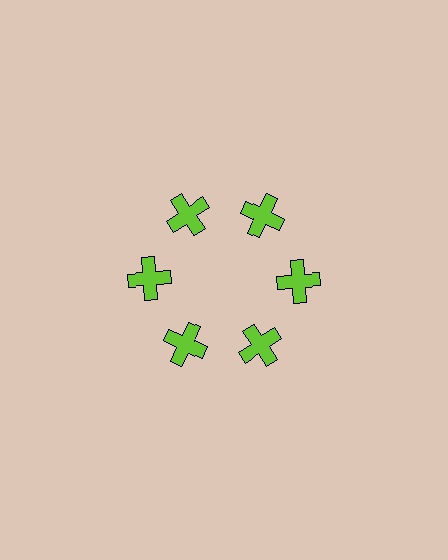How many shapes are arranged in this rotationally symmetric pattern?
There are 6 shapes, arranged in 6 groups of 1.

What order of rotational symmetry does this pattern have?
This pattern has 6-fold rotational symmetry.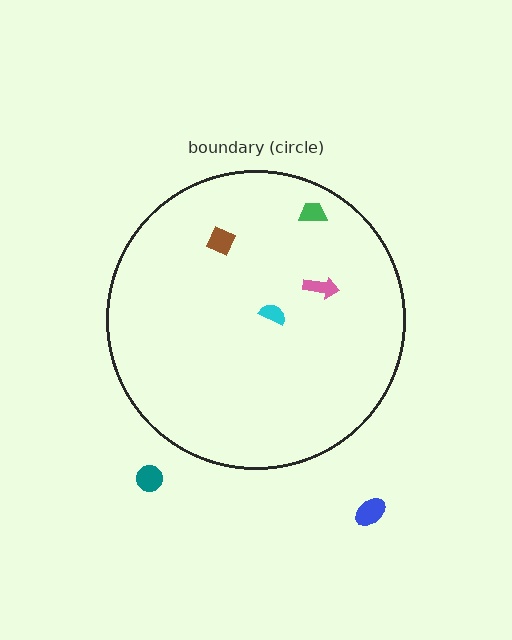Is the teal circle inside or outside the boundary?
Outside.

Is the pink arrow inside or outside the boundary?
Inside.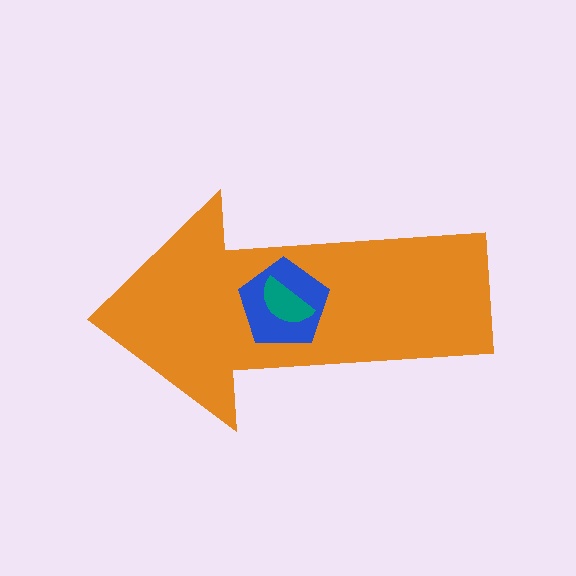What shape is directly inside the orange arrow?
The blue pentagon.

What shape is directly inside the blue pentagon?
The teal semicircle.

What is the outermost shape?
The orange arrow.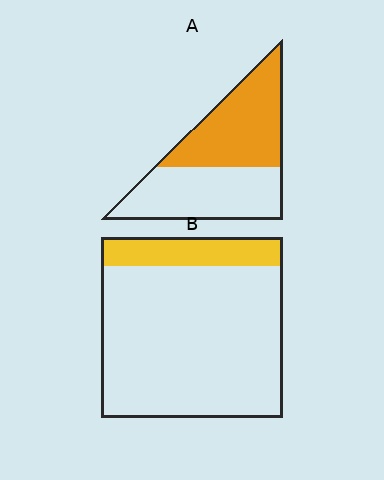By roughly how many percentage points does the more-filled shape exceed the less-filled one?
By roughly 35 percentage points (A over B).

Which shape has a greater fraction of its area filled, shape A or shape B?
Shape A.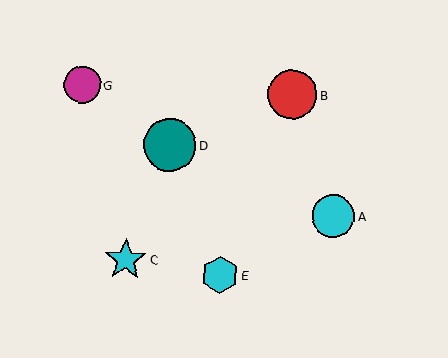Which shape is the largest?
The teal circle (labeled D) is the largest.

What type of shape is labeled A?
Shape A is a cyan circle.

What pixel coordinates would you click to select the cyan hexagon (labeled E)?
Click at (220, 275) to select the cyan hexagon E.